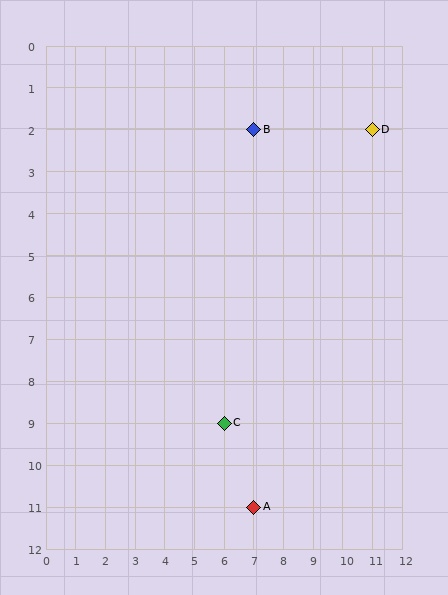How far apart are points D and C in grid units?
Points D and C are 5 columns and 7 rows apart (about 8.6 grid units diagonally).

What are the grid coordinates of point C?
Point C is at grid coordinates (6, 9).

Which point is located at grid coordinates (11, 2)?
Point D is at (11, 2).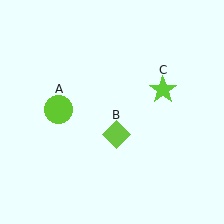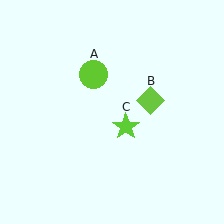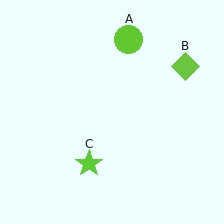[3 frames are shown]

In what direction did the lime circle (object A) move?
The lime circle (object A) moved up and to the right.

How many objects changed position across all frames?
3 objects changed position: lime circle (object A), lime diamond (object B), lime star (object C).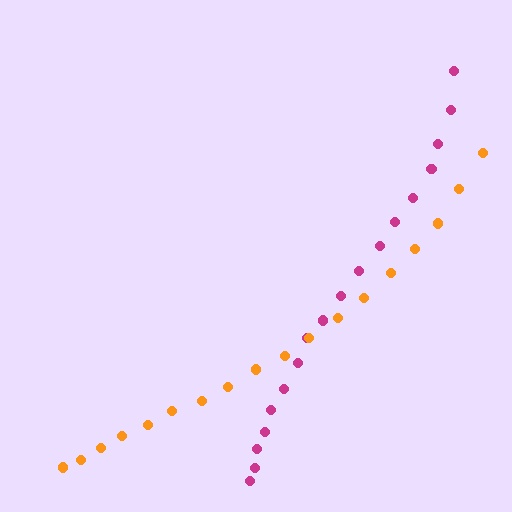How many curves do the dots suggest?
There are 2 distinct paths.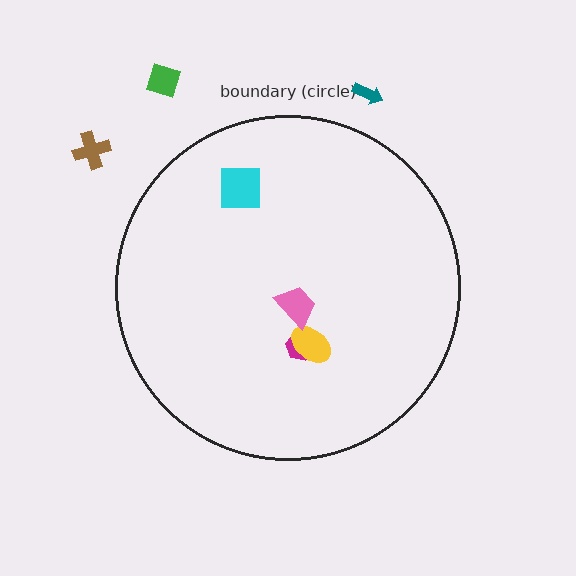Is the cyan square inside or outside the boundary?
Inside.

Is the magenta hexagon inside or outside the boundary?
Inside.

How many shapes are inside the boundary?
4 inside, 3 outside.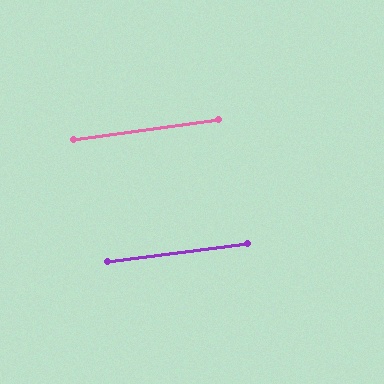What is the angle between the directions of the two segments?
Approximately 0 degrees.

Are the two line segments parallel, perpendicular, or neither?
Parallel — their directions differ by only 0.3°.